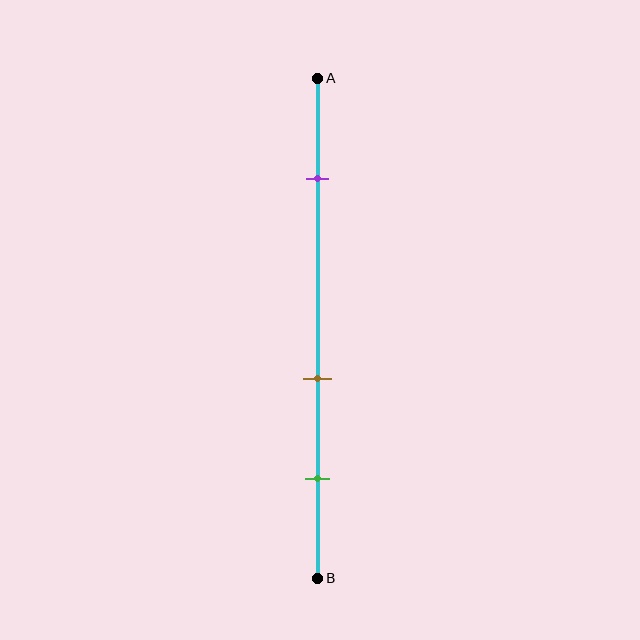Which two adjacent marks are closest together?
The brown and green marks are the closest adjacent pair.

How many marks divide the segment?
There are 3 marks dividing the segment.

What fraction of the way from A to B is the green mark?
The green mark is approximately 80% (0.8) of the way from A to B.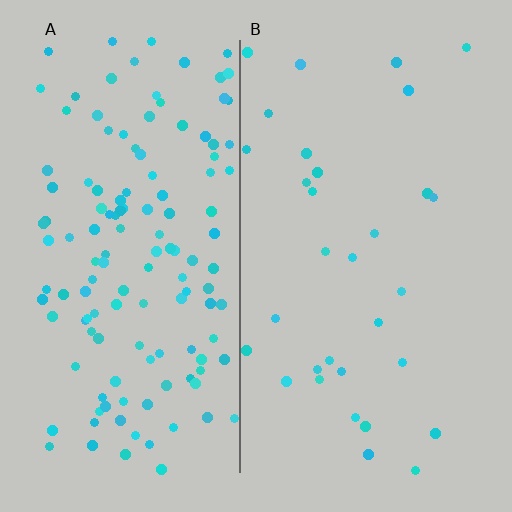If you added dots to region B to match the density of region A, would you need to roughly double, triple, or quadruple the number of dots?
Approximately quadruple.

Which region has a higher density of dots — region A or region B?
A (the left).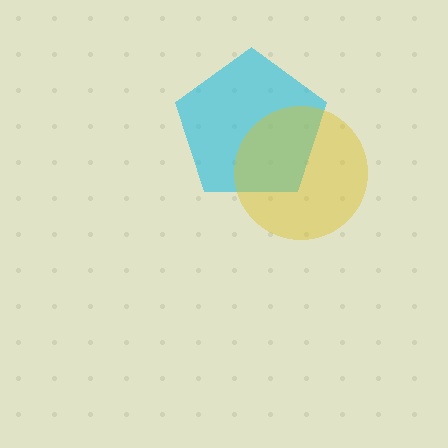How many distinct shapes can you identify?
There are 2 distinct shapes: a cyan pentagon, a yellow circle.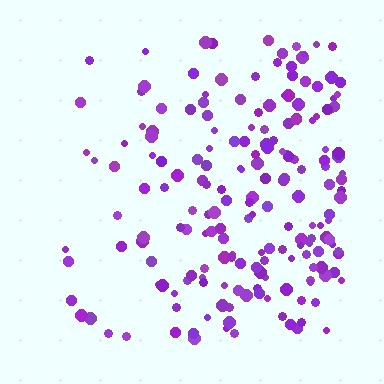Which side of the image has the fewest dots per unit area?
The left.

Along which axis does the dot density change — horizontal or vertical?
Horizontal.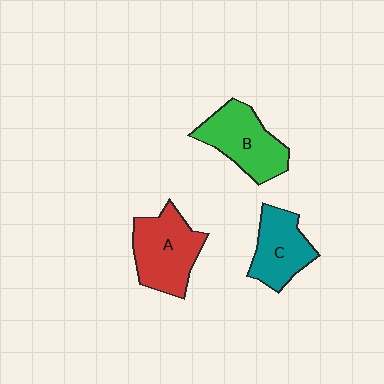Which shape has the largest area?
Shape A (red).